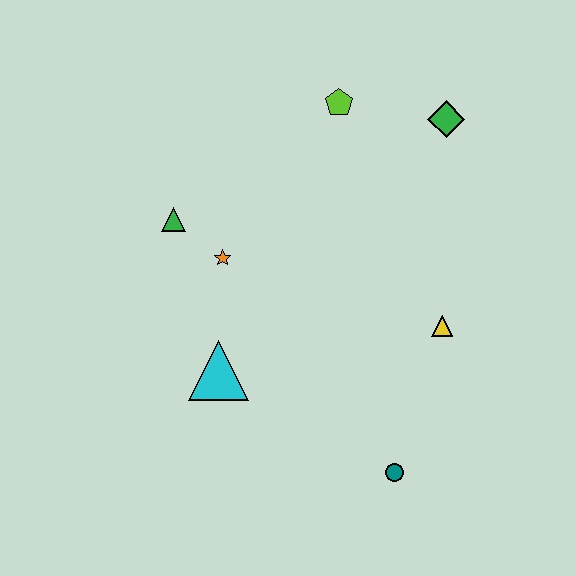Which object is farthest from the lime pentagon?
The teal circle is farthest from the lime pentagon.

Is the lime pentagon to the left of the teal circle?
Yes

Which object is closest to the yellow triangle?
The teal circle is closest to the yellow triangle.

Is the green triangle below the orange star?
No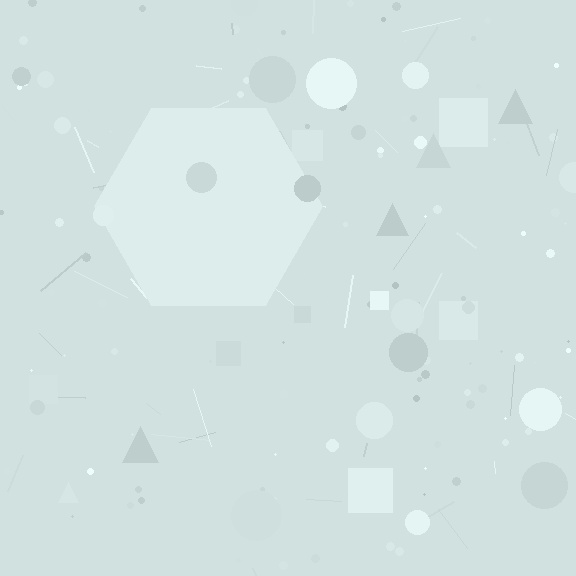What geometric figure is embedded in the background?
A hexagon is embedded in the background.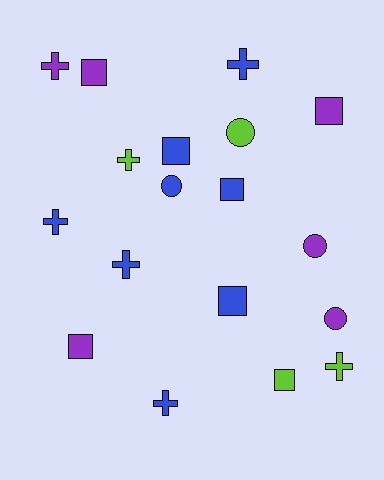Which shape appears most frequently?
Square, with 7 objects.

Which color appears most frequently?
Blue, with 8 objects.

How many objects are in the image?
There are 18 objects.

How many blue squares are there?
There are 3 blue squares.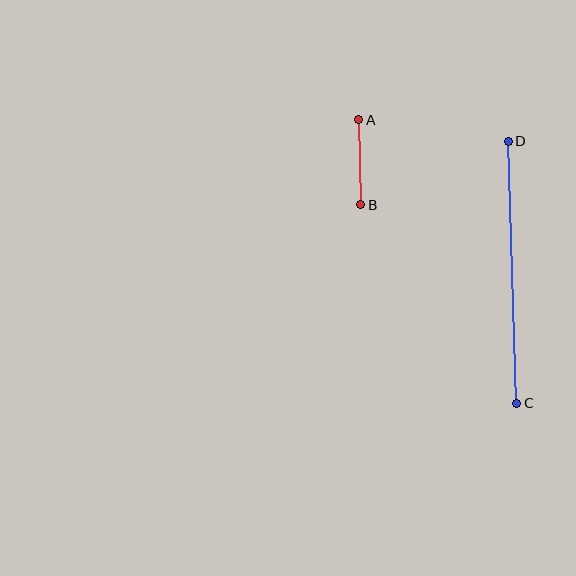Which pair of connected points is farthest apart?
Points C and D are farthest apart.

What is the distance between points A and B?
The distance is approximately 85 pixels.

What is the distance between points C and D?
The distance is approximately 262 pixels.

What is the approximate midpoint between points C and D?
The midpoint is at approximately (513, 272) pixels.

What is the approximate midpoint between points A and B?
The midpoint is at approximately (360, 162) pixels.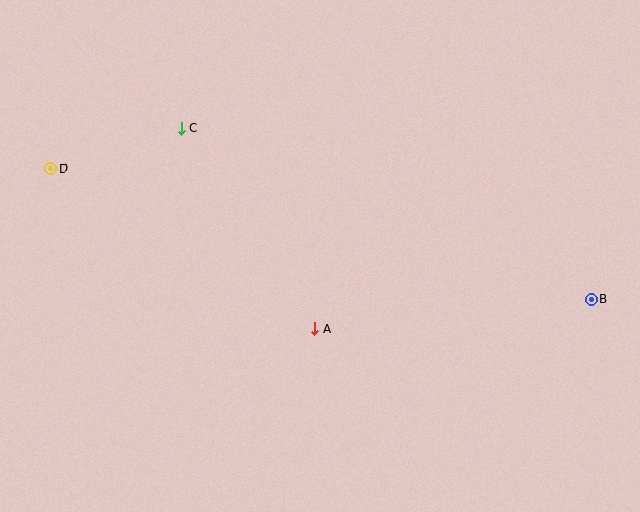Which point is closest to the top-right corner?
Point B is closest to the top-right corner.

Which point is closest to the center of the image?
Point A at (315, 329) is closest to the center.